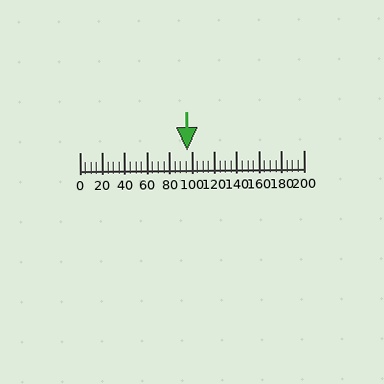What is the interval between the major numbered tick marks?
The major tick marks are spaced 20 units apart.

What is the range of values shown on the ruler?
The ruler shows values from 0 to 200.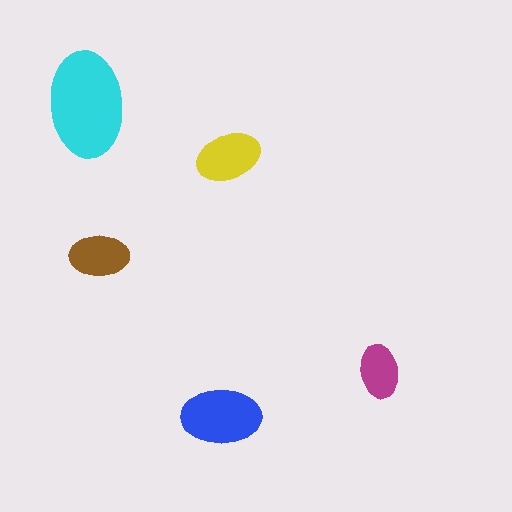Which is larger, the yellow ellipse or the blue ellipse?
The blue one.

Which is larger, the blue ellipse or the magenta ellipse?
The blue one.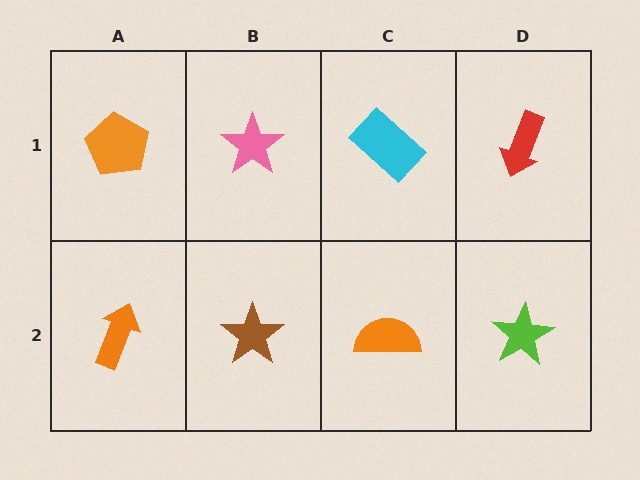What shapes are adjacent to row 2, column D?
A red arrow (row 1, column D), an orange semicircle (row 2, column C).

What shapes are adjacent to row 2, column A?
An orange pentagon (row 1, column A), a brown star (row 2, column B).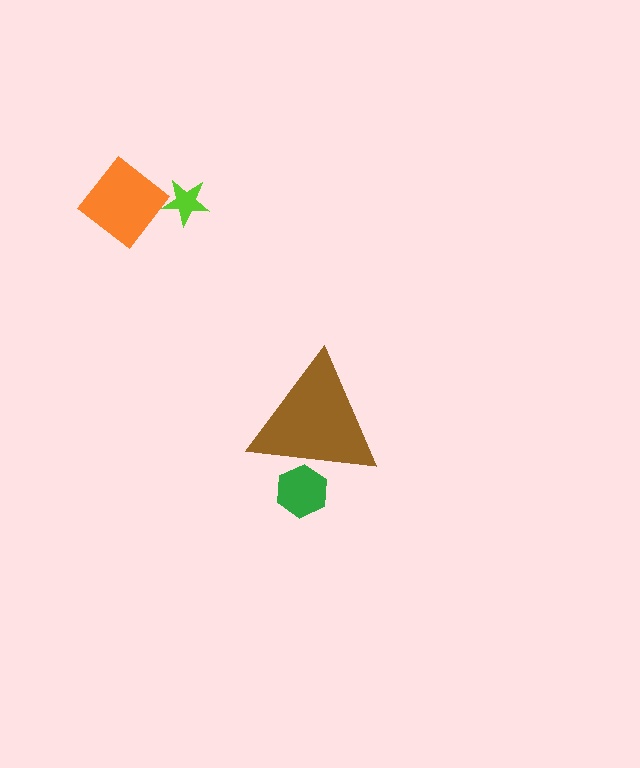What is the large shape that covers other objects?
A brown triangle.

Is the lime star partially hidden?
No, the lime star is fully visible.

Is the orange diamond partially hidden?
No, the orange diamond is fully visible.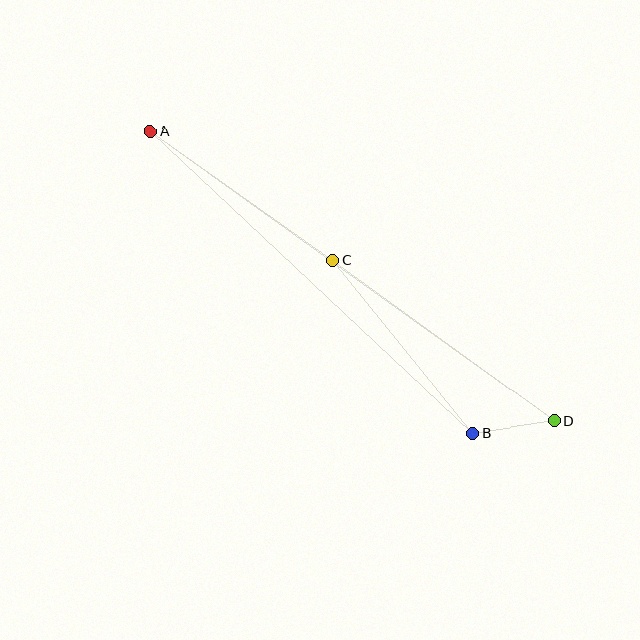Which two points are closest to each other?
Points B and D are closest to each other.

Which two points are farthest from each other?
Points A and D are farthest from each other.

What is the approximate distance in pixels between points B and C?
The distance between B and C is approximately 222 pixels.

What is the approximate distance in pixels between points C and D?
The distance between C and D is approximately 274 pixels.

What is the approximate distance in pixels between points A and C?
The distance between A and C is approximately 223 pixels.